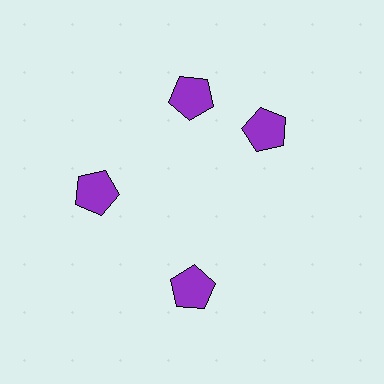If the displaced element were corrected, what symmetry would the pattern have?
It would have 4-fold rotational symmetry — the pattern would map onto itself every 90 degrees.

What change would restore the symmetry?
The symmetry would be restored by rotating it back into even spacing with its neighbors so that all 4 pentagons sit at equal angles and equal distance from the center.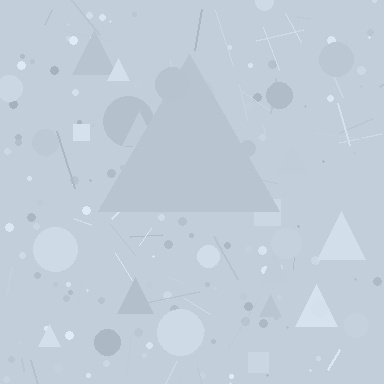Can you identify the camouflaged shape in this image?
The camouflaged shape is a triangle.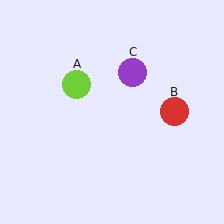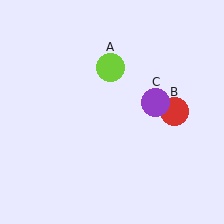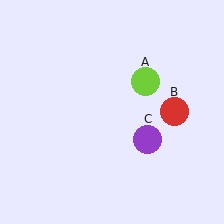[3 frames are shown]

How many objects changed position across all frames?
2 objects changed position: lime circle (object A), purple circle (object C).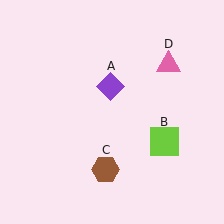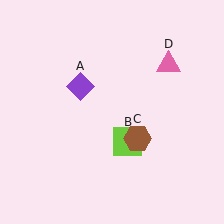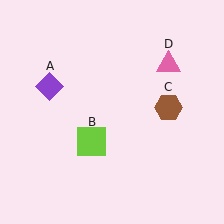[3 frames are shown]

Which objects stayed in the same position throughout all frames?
Pink triangle (object D) remained stationary.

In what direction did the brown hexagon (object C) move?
The brown hexagon (object C) moved up and to the right.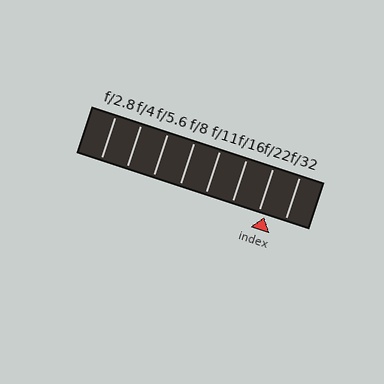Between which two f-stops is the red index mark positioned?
The index mark is between f/22 and f/32.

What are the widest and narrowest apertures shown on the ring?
The widest aperture shown is f/2.8 and the narrowest is f/32.